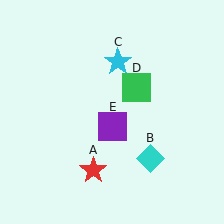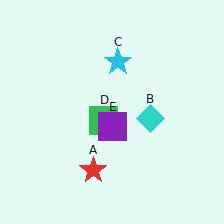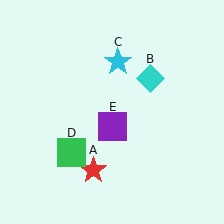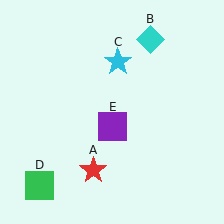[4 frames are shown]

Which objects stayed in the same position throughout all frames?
Red star (object A) and cyan star (object C) and purple square (object E) remained stationary.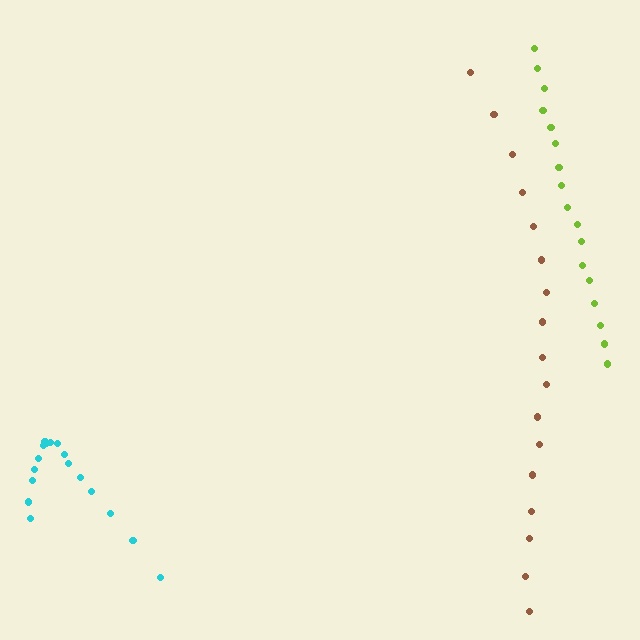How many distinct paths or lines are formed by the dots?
There are 3 distinct paths.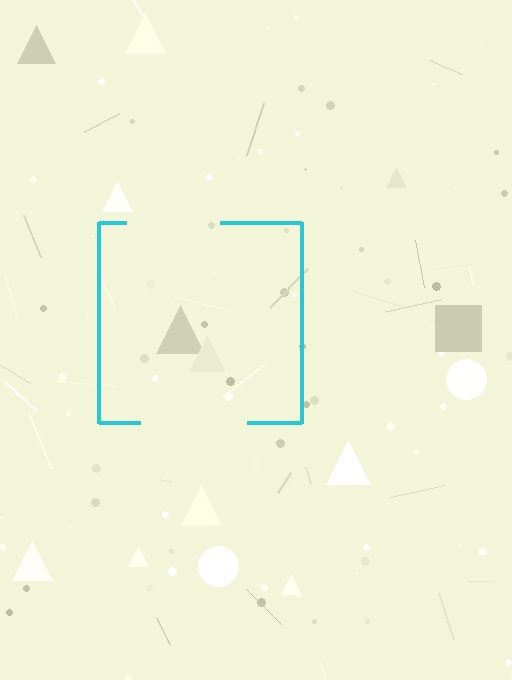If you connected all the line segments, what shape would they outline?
They would outline a square.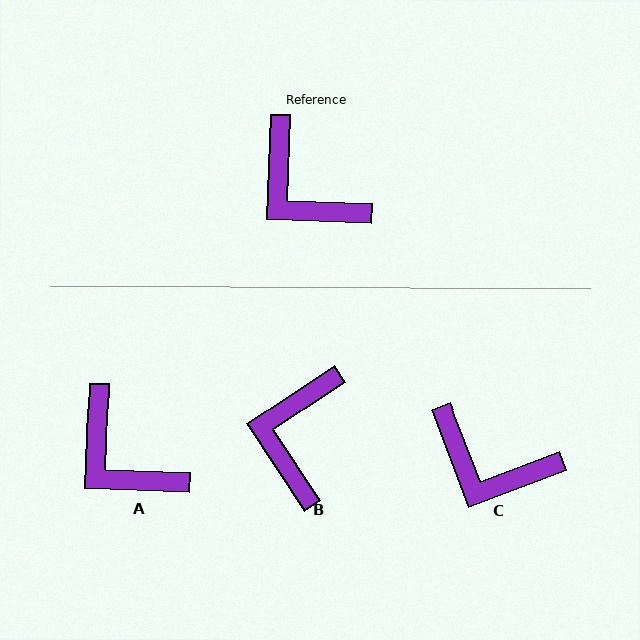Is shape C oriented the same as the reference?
No, it is off by about 23 degrees.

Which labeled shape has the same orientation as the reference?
A.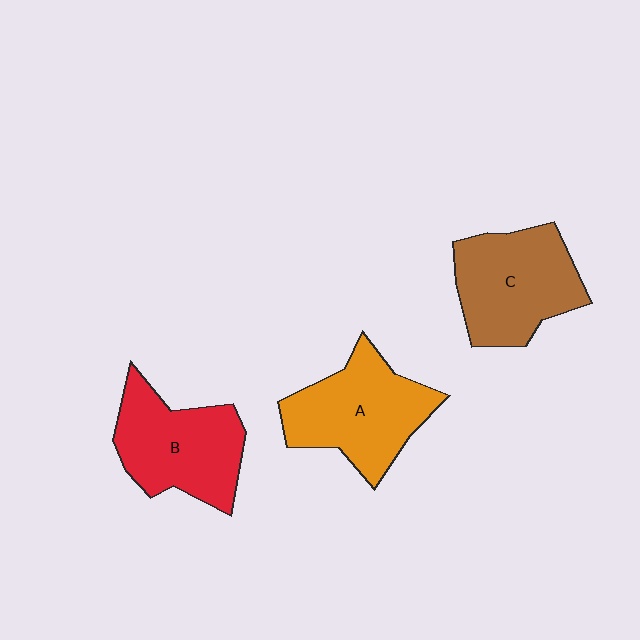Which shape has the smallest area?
Shape B (red).